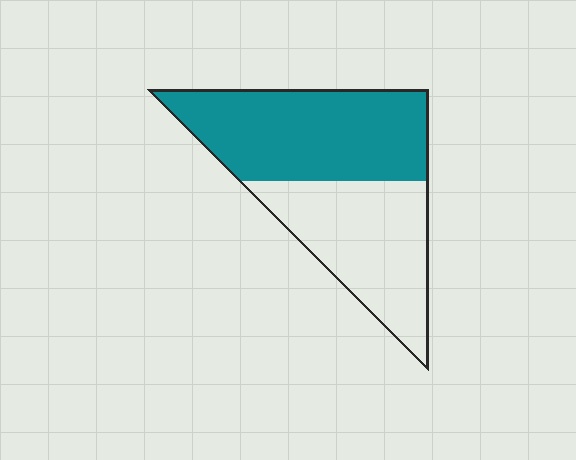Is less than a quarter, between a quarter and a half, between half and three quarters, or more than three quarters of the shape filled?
Between half and three quarters.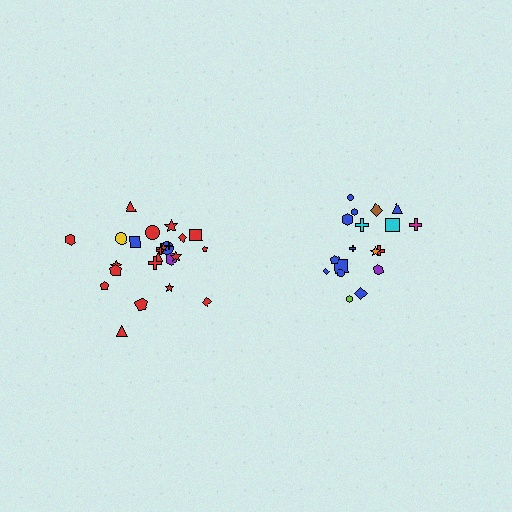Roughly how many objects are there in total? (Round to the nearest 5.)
Roughly 45 objects in total.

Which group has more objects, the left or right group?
The left group.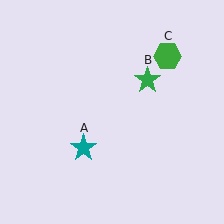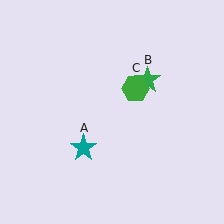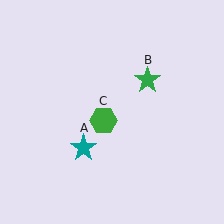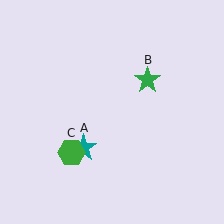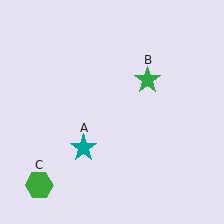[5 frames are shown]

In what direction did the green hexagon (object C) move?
The green hexagon (object C) moved down and to the left.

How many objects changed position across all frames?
1 object changed position: green hexagon (object C).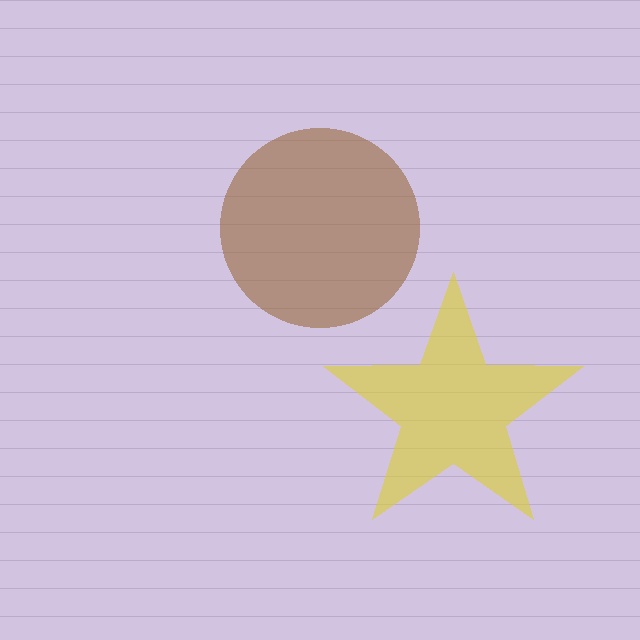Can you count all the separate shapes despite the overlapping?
Yes, there are 2 separate shapes.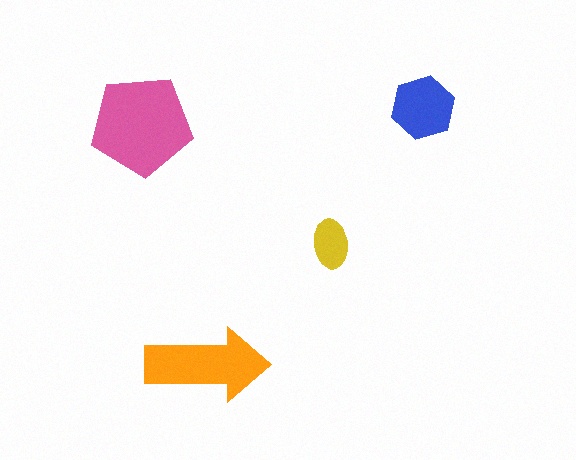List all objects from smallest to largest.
The yellow ellipse, the blue hexagon, the orange arrow, the pink pentagon.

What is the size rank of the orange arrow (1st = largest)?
2nd.